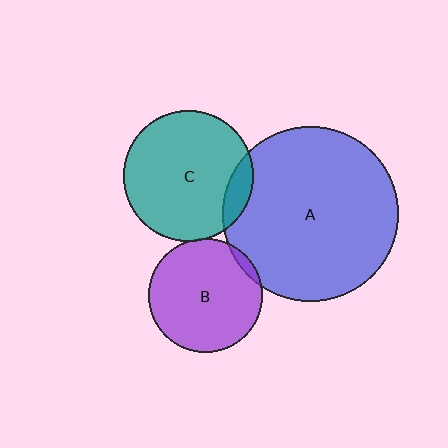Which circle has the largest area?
Circle A (blue).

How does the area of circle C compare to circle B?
Approximately 1.3 times.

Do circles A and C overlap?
Yes.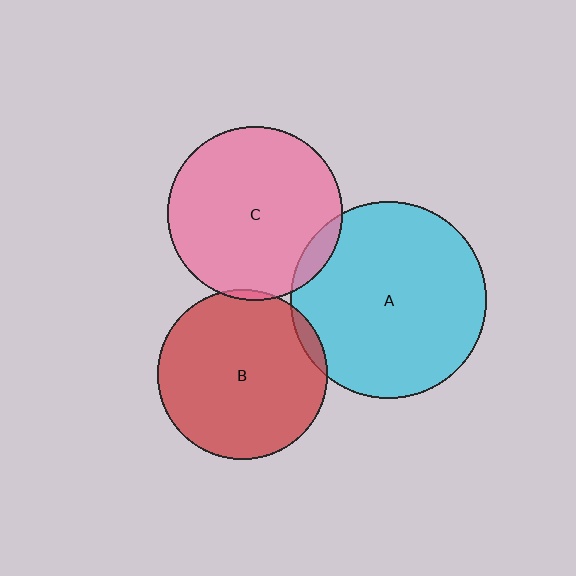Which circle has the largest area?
Circle A (cyan).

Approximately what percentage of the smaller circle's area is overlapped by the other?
Approximately 5%.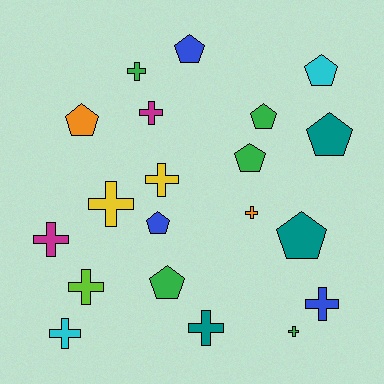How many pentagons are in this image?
There are 9 pentagons.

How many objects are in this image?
There are 20 objects.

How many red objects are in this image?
There are no red objects.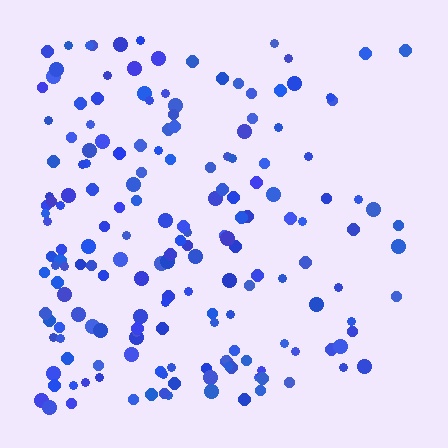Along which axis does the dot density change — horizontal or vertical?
Horizontal.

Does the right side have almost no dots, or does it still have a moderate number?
Still a moderate number, just noticeably fewer than the left.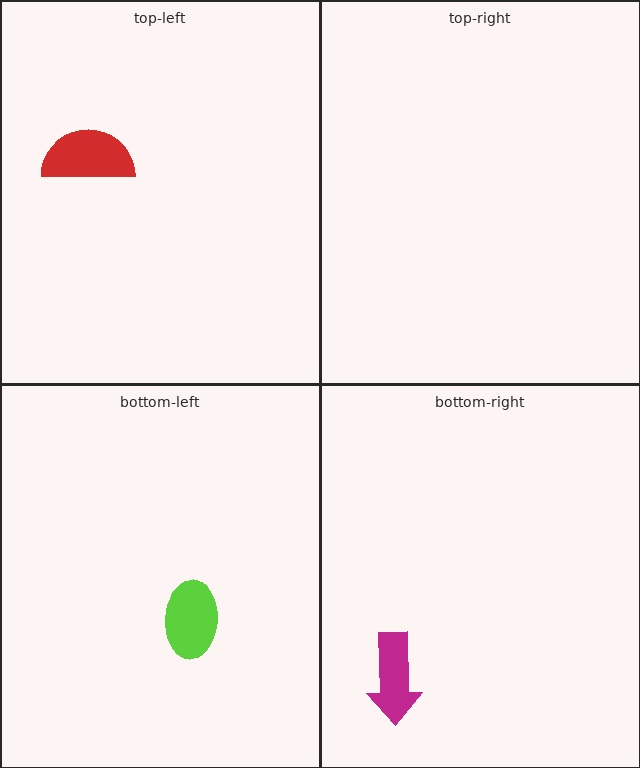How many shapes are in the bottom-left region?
1.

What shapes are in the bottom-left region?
The lime ellipse.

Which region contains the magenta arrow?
The bottom-right region.